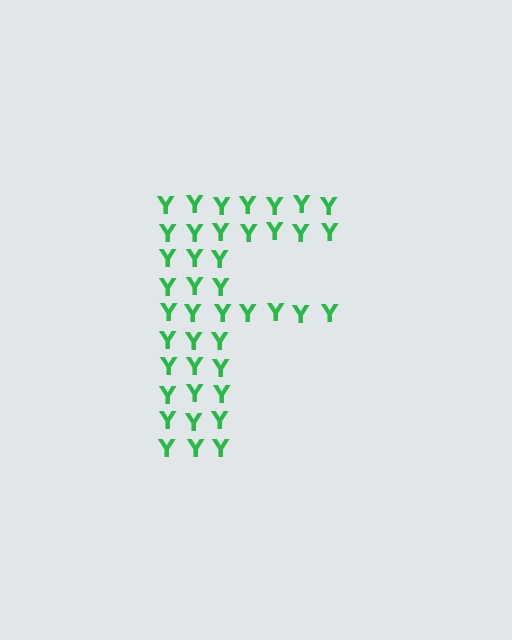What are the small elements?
The small elements are letter Y's.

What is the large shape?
The large shape is the letter F.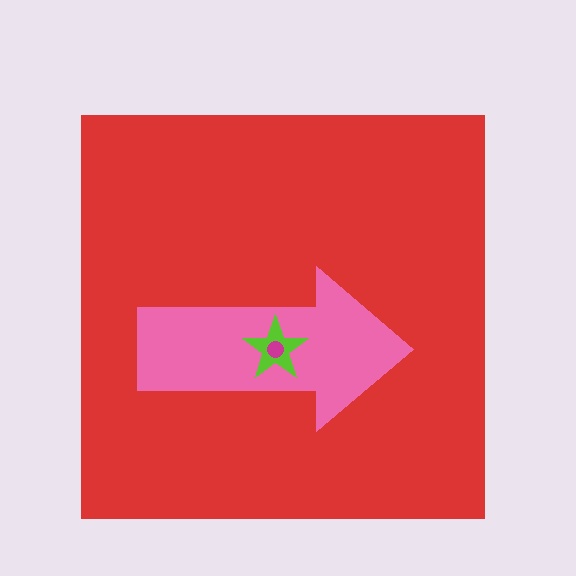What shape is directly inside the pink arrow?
The lime star.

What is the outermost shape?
The red square.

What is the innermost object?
The magenta circle.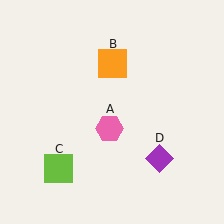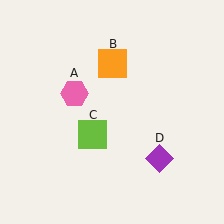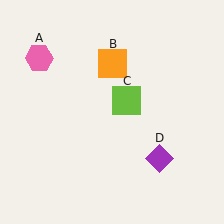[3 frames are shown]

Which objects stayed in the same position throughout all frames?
Orange square (object B) and purple diamond (object D) remained stationary.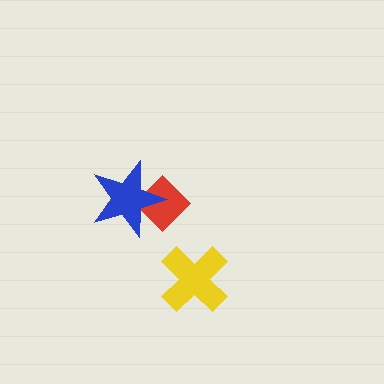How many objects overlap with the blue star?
1 object overlaps with the blue star.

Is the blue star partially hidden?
No, no other shape covers it.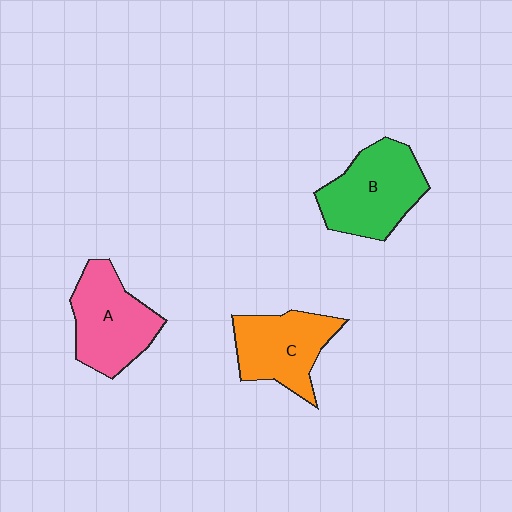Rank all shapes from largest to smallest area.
From largest to smallest: B (green), A (pink), C (orange).